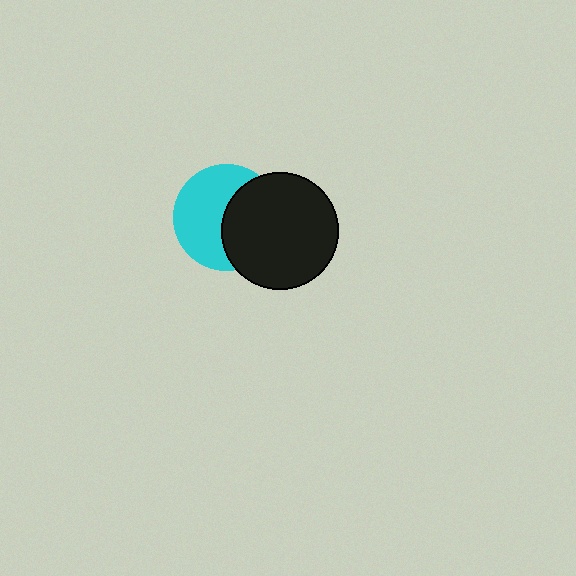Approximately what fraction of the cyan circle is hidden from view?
Roughly 44% of the cyan circle is hidden behind the black circle.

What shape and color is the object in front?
The object in front is a black circle.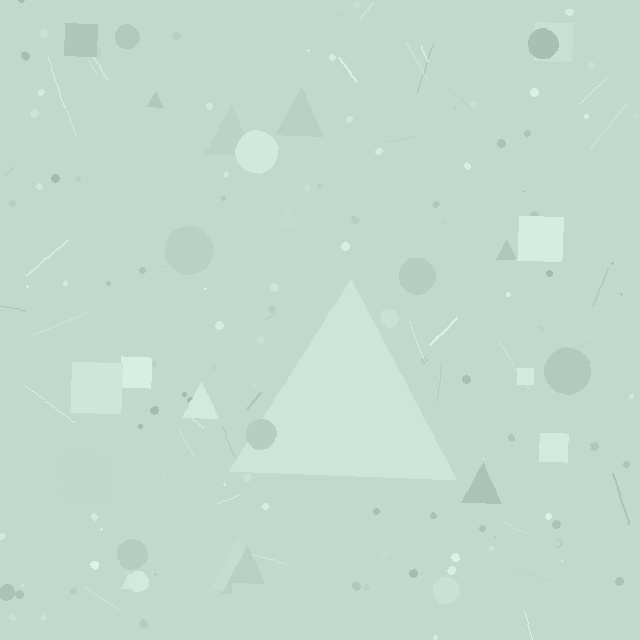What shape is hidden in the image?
A triangle is hidden in the image.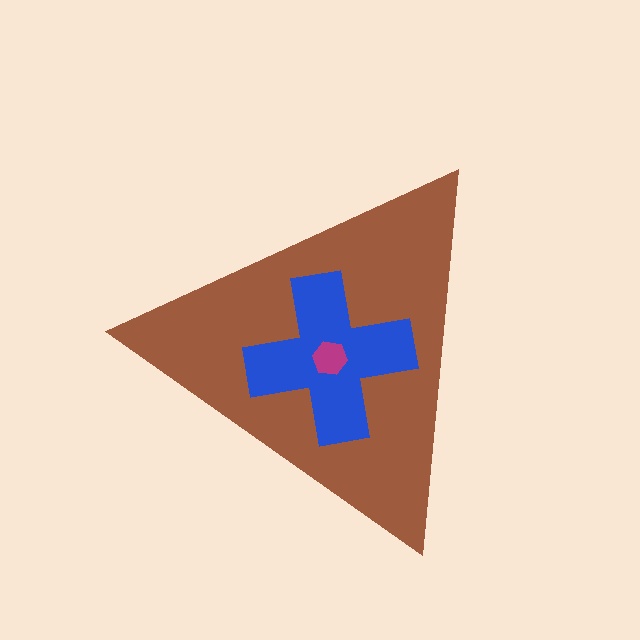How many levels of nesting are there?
3.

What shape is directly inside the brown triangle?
The blue cross.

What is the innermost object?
The magenta hexagon.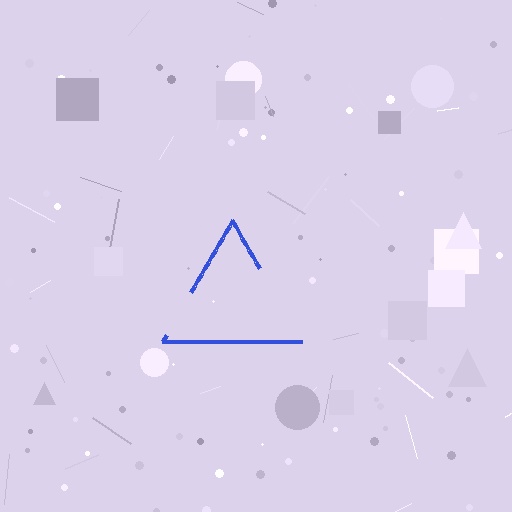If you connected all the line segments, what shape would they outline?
They would outline a triangle.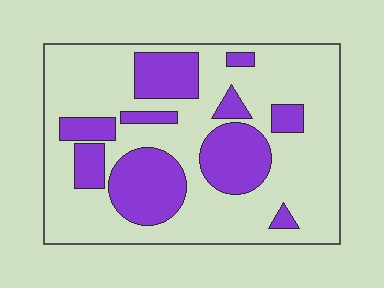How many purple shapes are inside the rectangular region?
10.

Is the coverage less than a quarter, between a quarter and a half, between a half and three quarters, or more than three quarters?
Between a quarter and a half.